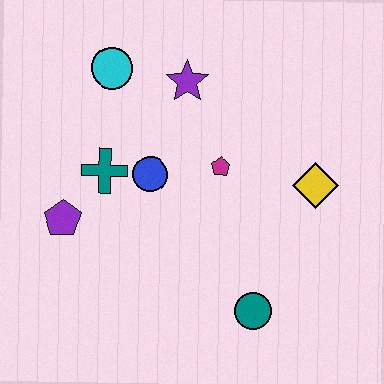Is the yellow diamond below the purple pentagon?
No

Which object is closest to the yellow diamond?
The magenta pentagon is closest to the yellow diamond.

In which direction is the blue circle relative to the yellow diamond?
The blue circle is to the left of the yellow diamond.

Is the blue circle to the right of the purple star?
No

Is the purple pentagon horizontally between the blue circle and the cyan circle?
No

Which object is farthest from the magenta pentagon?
The purple pentagon is farthest from the magenta pentagon.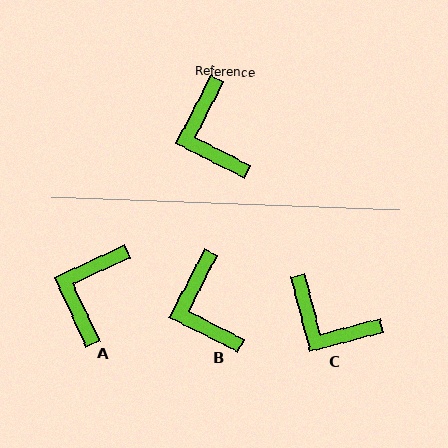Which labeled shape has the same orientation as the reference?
B.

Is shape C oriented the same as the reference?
No, it is off by about 42 degrees.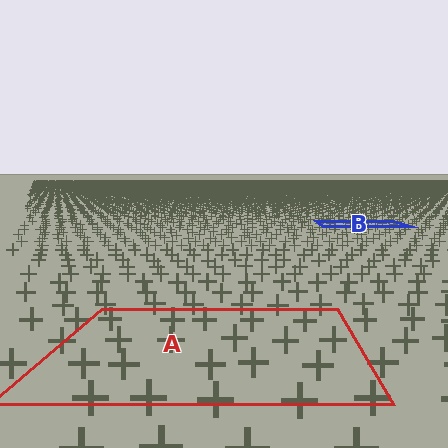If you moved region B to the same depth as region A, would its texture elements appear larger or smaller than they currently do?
They would appear larger. At a closer depth, the same texture elements are projected at a bigger on-screen size.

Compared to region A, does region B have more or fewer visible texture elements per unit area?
Region B has more texture elements per unit area — they are packed more densely because it is farther away.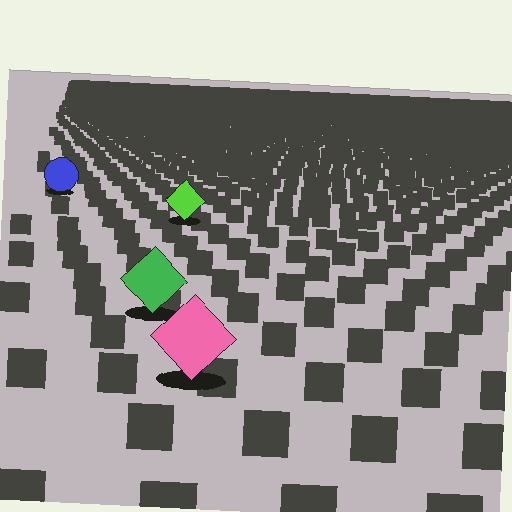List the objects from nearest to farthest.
From nearest to farthest: the pink diamond, the green diamond, the lime diamond, the blue circle.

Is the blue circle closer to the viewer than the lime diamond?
No. The lime diamond is closer — you can tell from the texture gradient: the ground texture is coarser near it.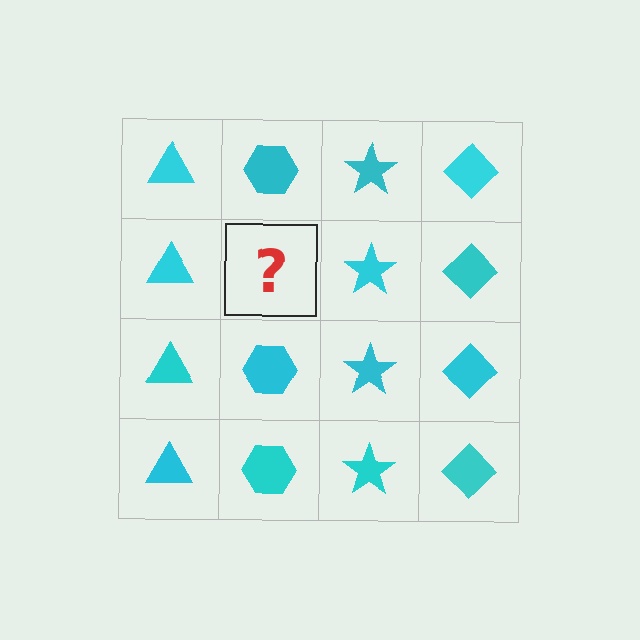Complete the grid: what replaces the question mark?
The question mark should be replaced with a cyan hexagon.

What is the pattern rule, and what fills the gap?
The rule is that each column has a consistent shape. The gap should be filled with a cyan hexagon.